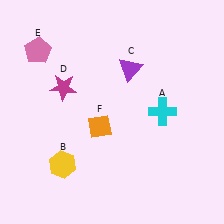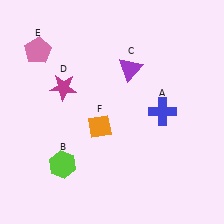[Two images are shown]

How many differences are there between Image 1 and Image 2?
There are 2 differences between the two images.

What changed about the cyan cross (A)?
In Image 1, A is cyan. In Image 2, it changed to blue.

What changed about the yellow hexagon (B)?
In Image 1, B is yellow. In Image 2, it changed to lime.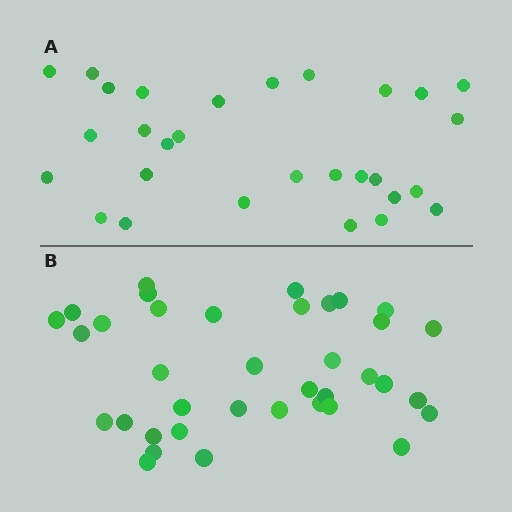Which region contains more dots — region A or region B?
Region B (the bottom region) has more dots.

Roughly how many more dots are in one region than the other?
Region B has roughly 8 or so more dots than region A.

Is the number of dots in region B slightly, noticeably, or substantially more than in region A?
Region B has noticeably more, but not dramatically so. The ratio is roughly 1.3 to 1.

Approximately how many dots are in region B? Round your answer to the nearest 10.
About 40 dots. (The exact count is 37, which rounds to 40.)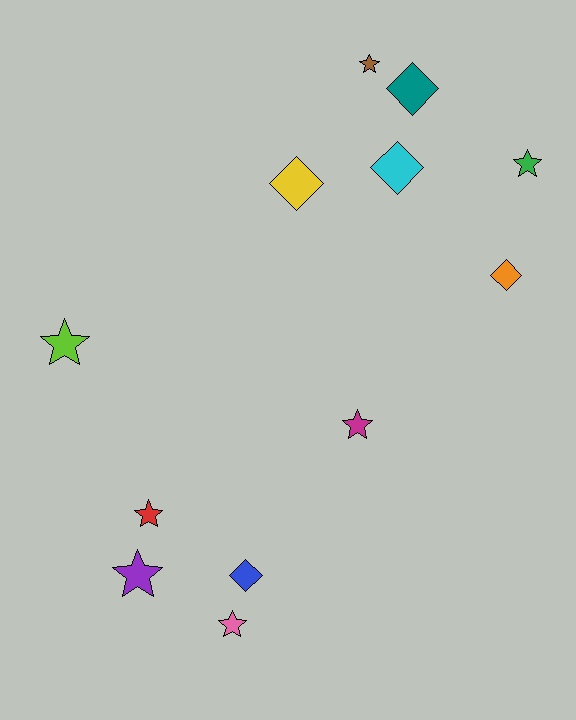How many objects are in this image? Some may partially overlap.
There are 12 objects.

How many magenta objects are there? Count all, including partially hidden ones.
There is 1 magenta object.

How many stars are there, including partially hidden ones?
There are 7 stars.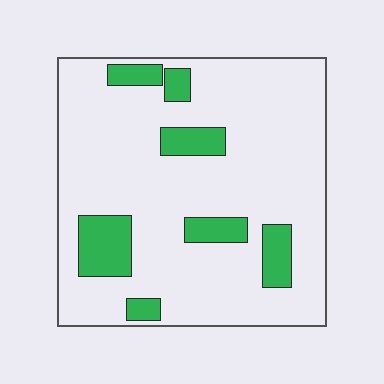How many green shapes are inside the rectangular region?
7.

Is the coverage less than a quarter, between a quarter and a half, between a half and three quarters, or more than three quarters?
Less than a quarter.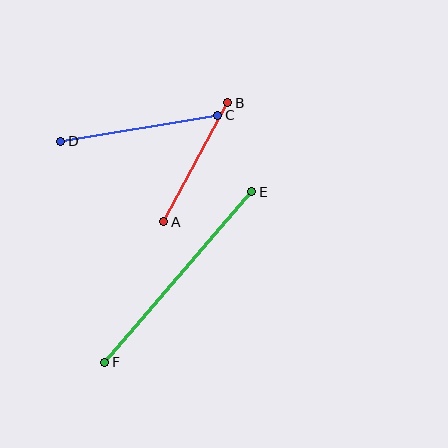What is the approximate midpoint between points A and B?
The midpoint is at approximately (196, 162) pixels.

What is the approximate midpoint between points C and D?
The midpoint is at approximately (139, 128) pixels.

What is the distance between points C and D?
The distance is approximately 159 pixels.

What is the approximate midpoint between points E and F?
The midpoint is at approximately (178, 277) pixels.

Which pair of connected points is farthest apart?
Points E and F are farthest apart.